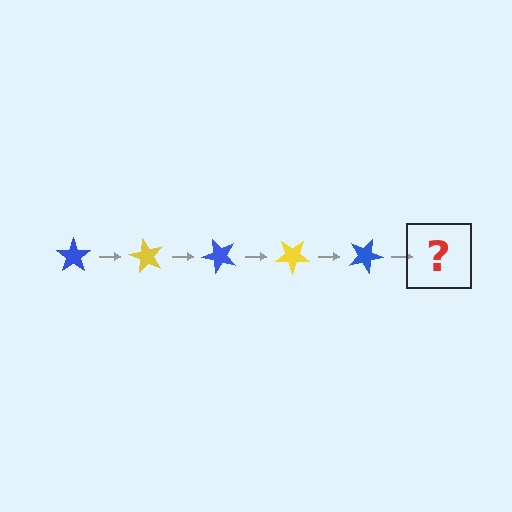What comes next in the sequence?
The next element should be a yellow star, rotated 300 degrees from the start.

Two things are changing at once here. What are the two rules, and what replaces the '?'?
The two rules are that it rotates 60 degrees each step and the color cycles through blue and yellow. The '?' should be a yellow star, rotated 300 degrees from the start.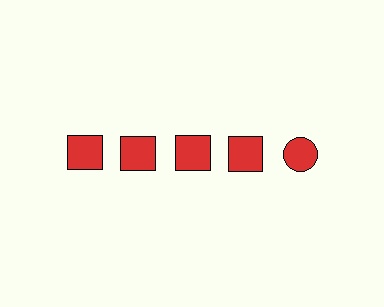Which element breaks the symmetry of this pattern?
The red circle in the top row, rightmost column breaks the symmetry. All other shapes are red squares.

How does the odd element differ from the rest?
It has a different shape: circle instead of square.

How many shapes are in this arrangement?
There are 5 shapes arranged in a grid pattern.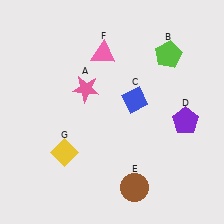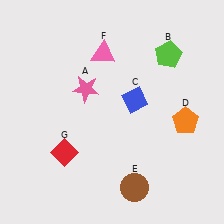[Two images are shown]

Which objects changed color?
D changed from purple to orange. G changed from yellow to red.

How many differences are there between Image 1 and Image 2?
There are 2 differences between the two images.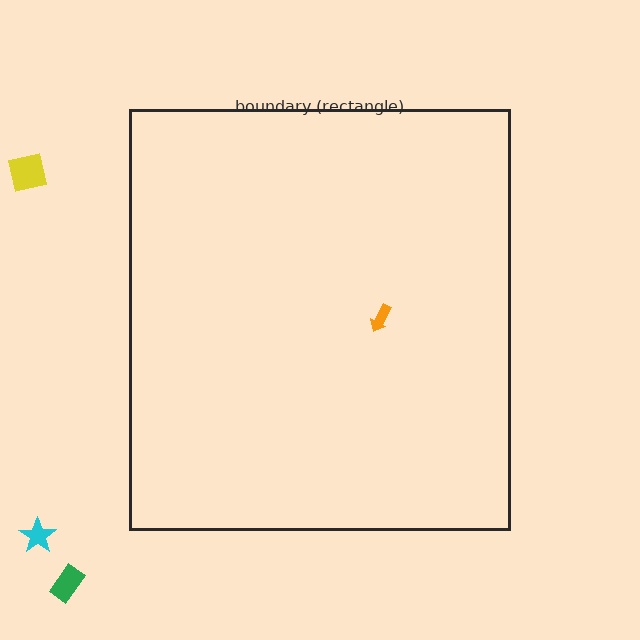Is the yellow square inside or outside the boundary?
Outside.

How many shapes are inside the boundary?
1 inside, 3 outside.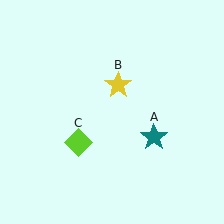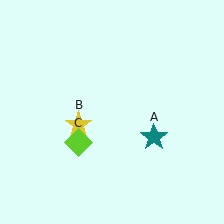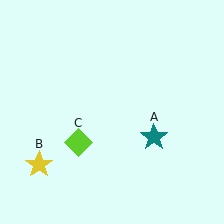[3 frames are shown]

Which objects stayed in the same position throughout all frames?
Teal star (object A) and lime diamond (object C) remained stationary.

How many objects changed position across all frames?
1 object changed position: yellow star (object B).